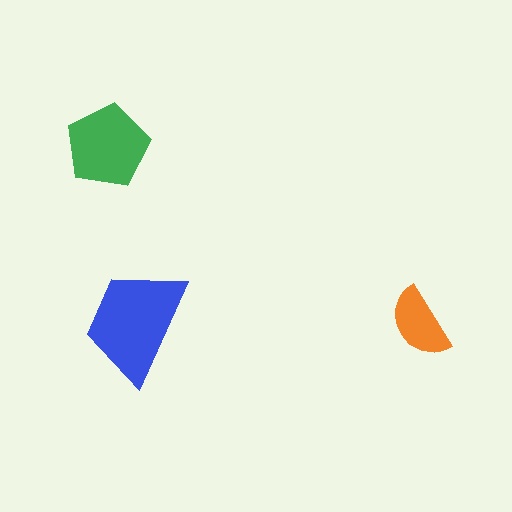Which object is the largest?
The blue trapezoid.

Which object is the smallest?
The orange semicircle.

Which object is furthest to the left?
The green pentagon is leftmost.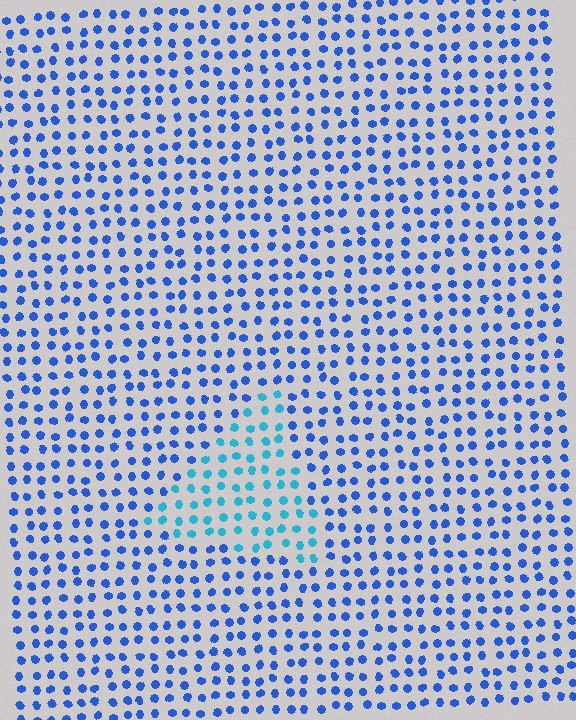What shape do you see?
I see a triangle.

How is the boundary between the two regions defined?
The boundary is defined purely by a slight shift in hue (about 32 degrees). Spacing, size, and orientation are identical on both sides.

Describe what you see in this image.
The image is filled with small blue elements in a uniform arrangement. A triangle-shaped region is visible where the elements are tinted to a slightly different hue, forming a subtle color boundary.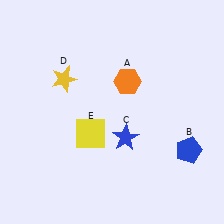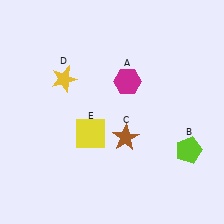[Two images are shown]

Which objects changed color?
A changed from orange to magenta. B changed from blue to lime. C changed from blue to brown.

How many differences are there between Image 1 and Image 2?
There are 3 differences between the two images.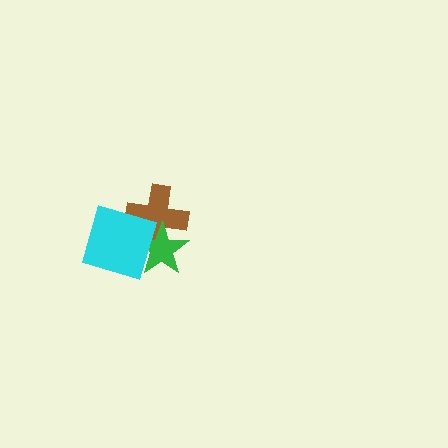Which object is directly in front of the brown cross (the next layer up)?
The green star is directly in front of the brown cross.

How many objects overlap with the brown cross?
2 objects overlap with the brown cross.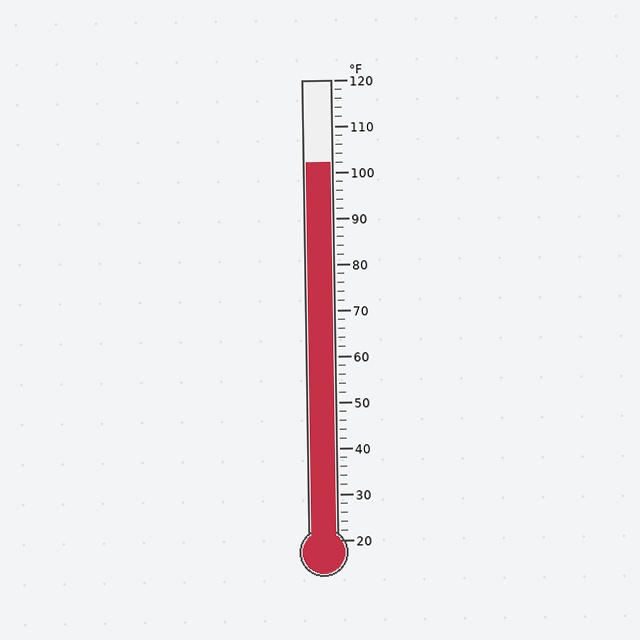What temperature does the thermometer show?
The thermometer shows approximately 102°F.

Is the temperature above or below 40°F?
The temperature is above 40°F.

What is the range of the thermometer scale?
The thermometer scale ranges from 20°F to 120°F.